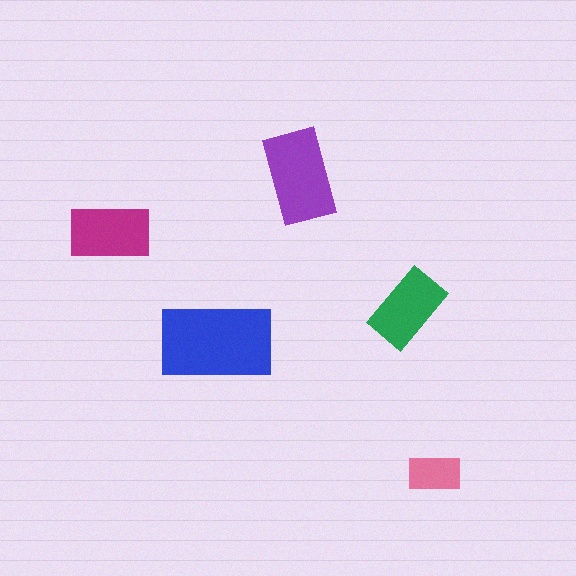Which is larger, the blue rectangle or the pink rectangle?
The blue one.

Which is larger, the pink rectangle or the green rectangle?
The green one.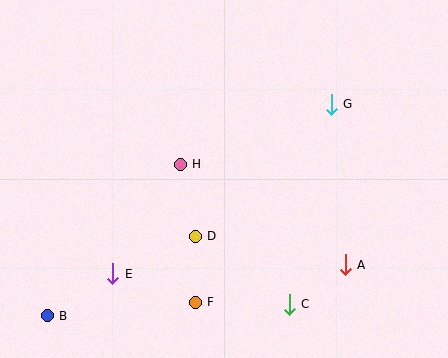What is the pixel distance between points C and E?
The distance between C and E is 179 pixels.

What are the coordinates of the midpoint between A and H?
The midpoint between A and H is at (263, 214).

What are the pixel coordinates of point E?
Point E is at (113, 274).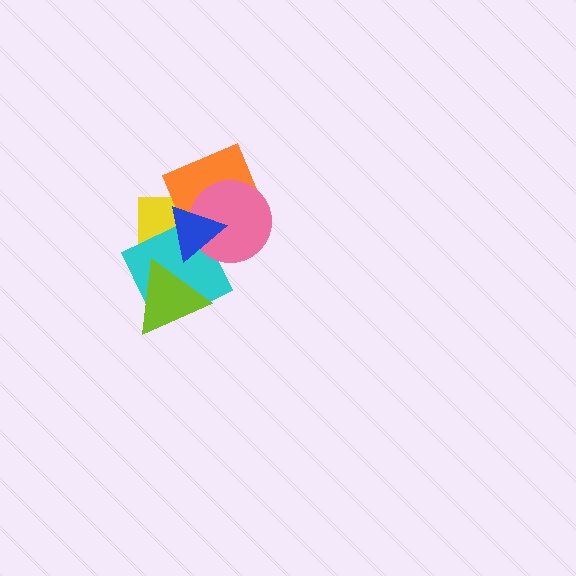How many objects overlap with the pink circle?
4 objects overlap with the pink circle.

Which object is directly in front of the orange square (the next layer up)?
The pink circle is directly in front of the orange square.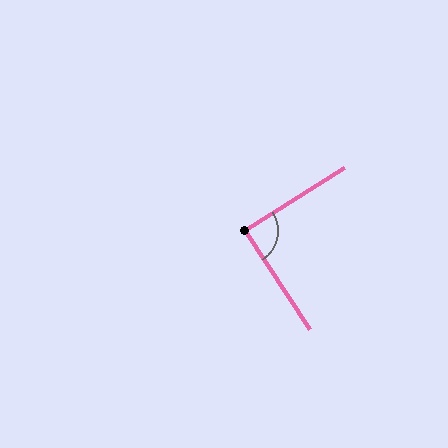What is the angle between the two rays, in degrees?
Approximately 89 degrees.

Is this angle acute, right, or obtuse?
It is approximately a right angle.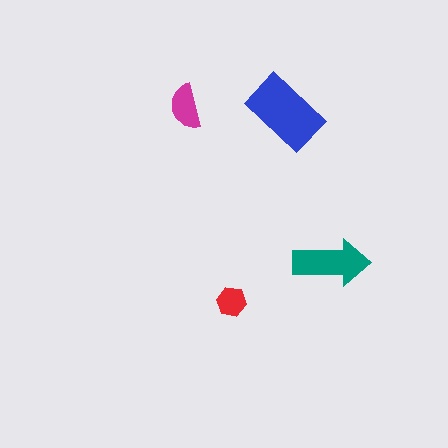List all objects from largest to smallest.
The blue rectangle, the teal arrow, the magenta semicircle, the red hexagon.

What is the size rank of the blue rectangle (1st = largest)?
1st.